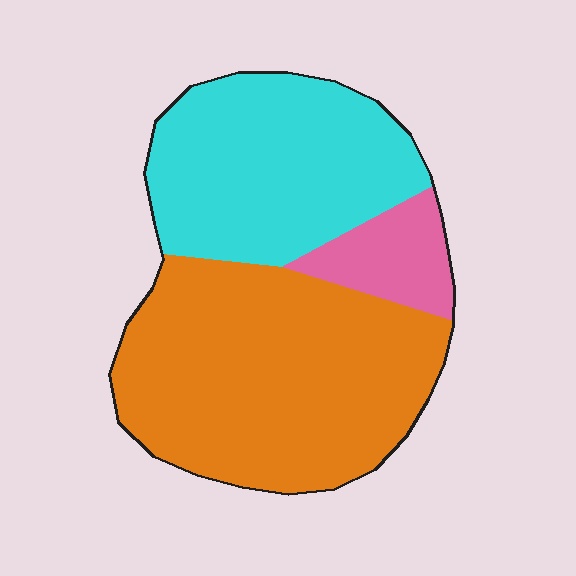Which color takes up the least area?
Pink, at roughly 10%.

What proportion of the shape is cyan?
Cyan covers roughly 35% of the shape.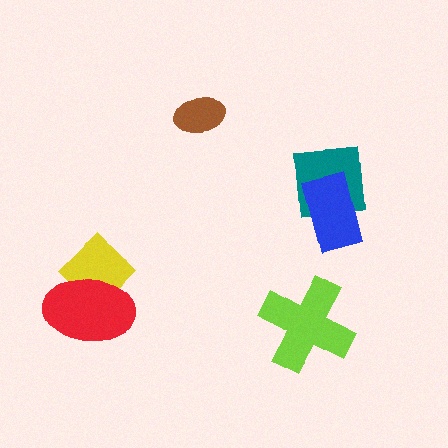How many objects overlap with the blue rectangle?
1 object overlaps with the blue rectangle.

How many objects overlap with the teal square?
1 object overlaps with the teal square.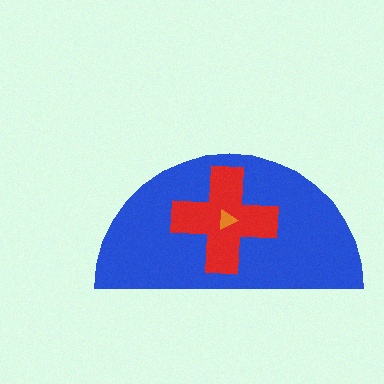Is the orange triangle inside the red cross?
Yes.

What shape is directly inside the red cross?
The orange triangle.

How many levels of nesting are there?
3.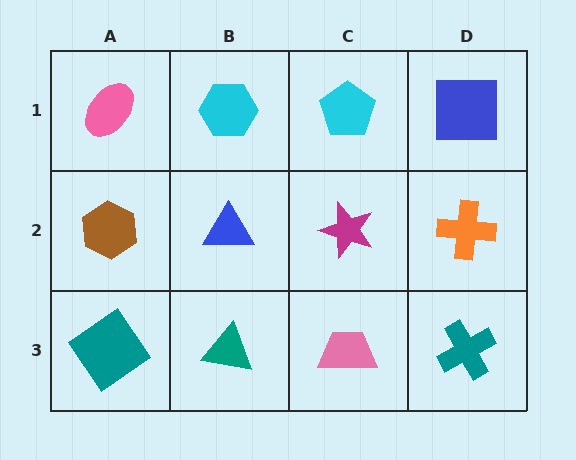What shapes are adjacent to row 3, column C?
A magenta star (row 2, column C), a teal triangle (row 3, column B), a teal cross (row 3, column D).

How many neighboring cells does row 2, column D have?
3.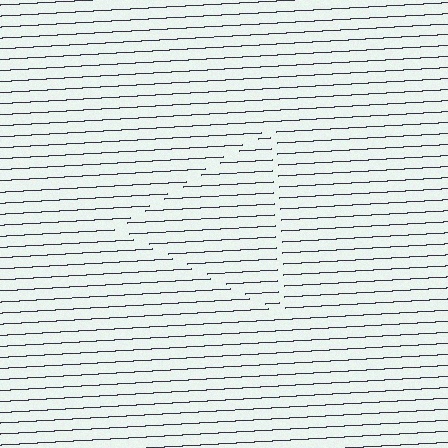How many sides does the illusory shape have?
3 sides — the line-ends trace a triangle.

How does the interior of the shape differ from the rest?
The interior of the shape contains the same grating, shifted by half a period — the contour is defined by the phase discontinuity where line-ends from the inner and outer gratings abut.